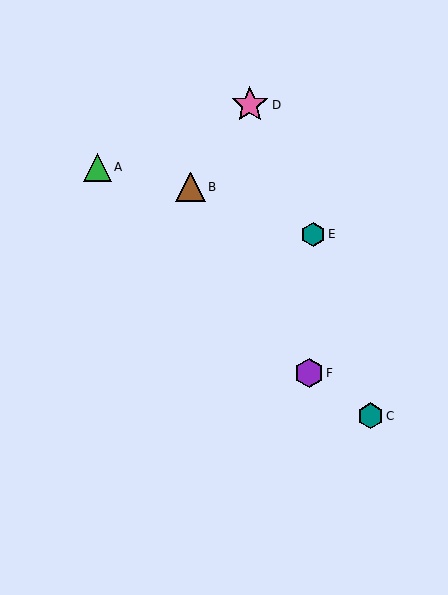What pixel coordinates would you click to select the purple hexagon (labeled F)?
Click at (309, 373) to select the purple hexagon F.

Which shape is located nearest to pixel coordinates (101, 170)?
The green triangle (labeled A) at (97, 167) is nearest to that location.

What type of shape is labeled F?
Shape F is a purple hexagon.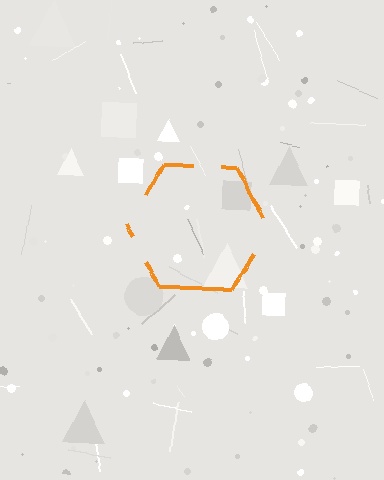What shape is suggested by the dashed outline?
The dashed outline suggests a hexagon.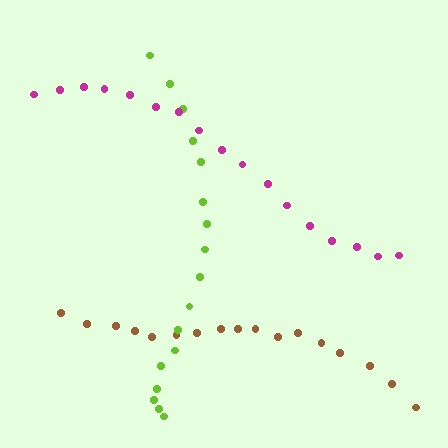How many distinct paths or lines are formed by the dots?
There are 3 distinct paths.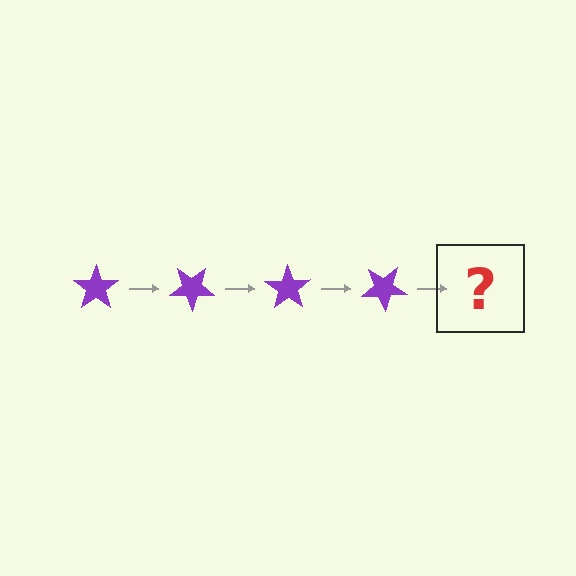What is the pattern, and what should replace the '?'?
The pattern is that the star rotates 35 degrees each step. The '?' should be a purple star rotated 140 degrees.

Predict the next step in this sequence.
The next step is a purple star rotated 140 degrees.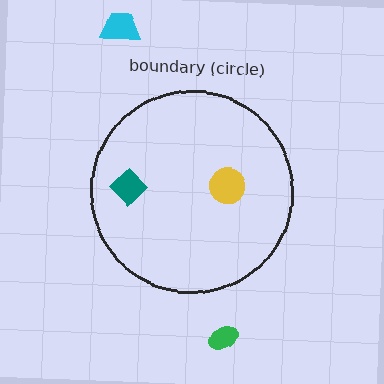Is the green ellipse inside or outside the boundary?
Outside.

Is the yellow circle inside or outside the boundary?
Inside.